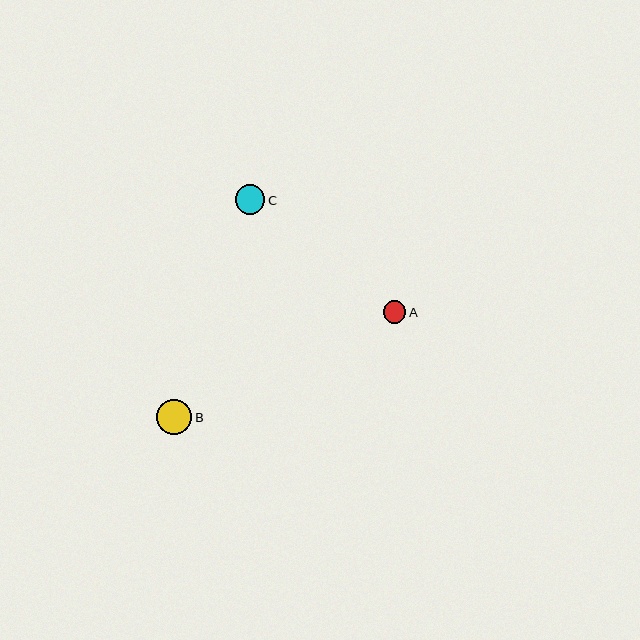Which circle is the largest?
Circle B is the largest with a size of approximately 35 pixels.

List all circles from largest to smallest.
From largest to smallest: B, C, A.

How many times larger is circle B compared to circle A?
Circle B is approximately 1.5 times the size of circle A.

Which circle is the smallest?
Circle A is the smallest with a size of approximately 23 pixels.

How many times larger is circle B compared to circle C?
Circle B is approximately 1.2 times the size of circle C.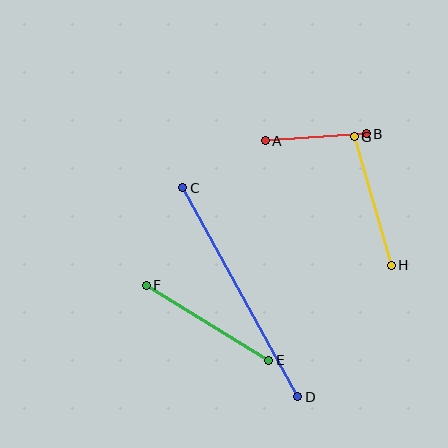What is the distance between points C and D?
The distance is approximately 238 pixels.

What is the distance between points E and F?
The distance is approximately 143 pixels.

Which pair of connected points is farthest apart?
Points C and D are farthest apart.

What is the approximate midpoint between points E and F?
The midpoint is at approximately (208, 323) pixels.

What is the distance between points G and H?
The distance is approximately 134 pixels.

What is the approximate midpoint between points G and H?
The midpoint is at approximately (373, 201) pixels.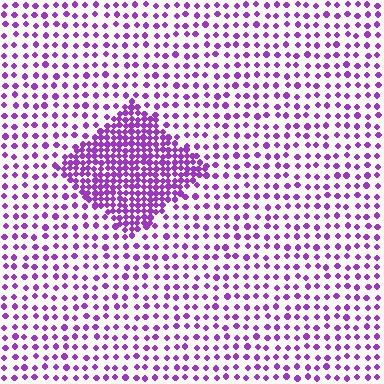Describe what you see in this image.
The image contains small purple elements arranged at two different densities. A diamond-shaped region is visible where the elements are more densely packed than the surrounding area.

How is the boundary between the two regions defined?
The boundary is defined by a change in element density (approximately 2.7x ratio). All elements are the same color, size, and shape.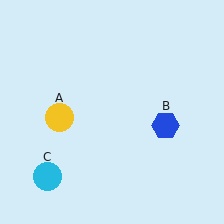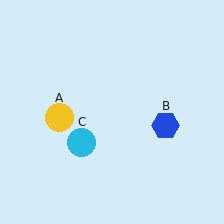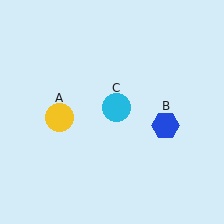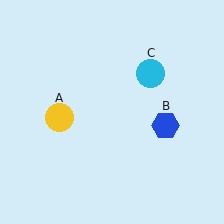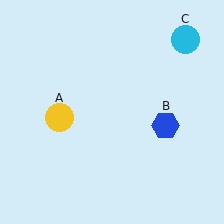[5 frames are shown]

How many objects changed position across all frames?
1 object changed position: cyan circle (object C).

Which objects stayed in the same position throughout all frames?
Yellow circle (object A) and blue hexagon (object B) remained stationary.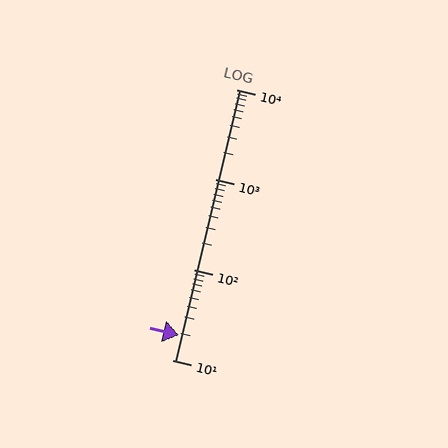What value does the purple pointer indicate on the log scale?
The pointer indicates approximately 19.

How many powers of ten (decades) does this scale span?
The scale spans 3 decades, from 10 to 10000.